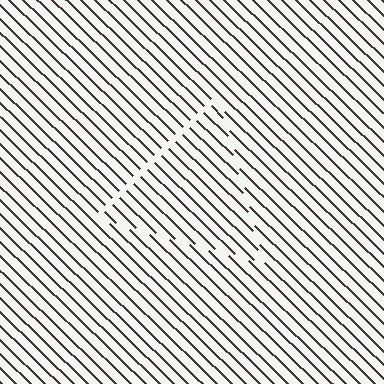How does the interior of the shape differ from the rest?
The interior of the shape contains the same grating, shifted by half a period — the contour is defined by the phase discontinuity where line-ends from the inner and outer gratings abut.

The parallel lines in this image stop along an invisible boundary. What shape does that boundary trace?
An illusory triangle. The interior of the shape contains the same grating, shifted by half a period — the contour is defined by the phase discontinuity where line-ends from the inner and outer gratings abut.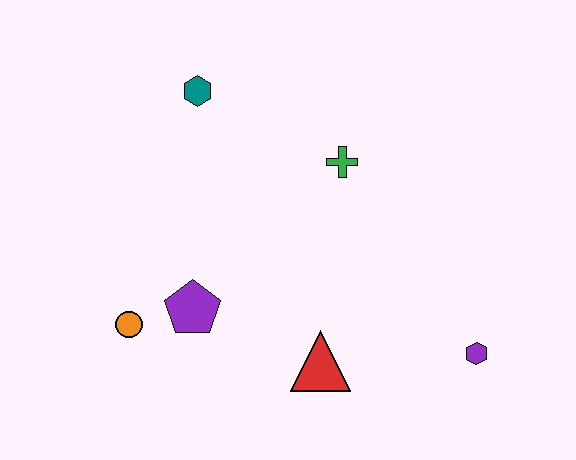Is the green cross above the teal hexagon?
No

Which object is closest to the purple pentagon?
The orange circle is closest to the purple pentagon.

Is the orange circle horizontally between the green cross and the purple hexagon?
No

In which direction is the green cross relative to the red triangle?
The green cross is above the red triangle.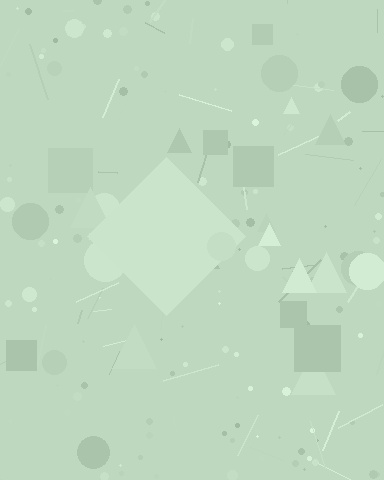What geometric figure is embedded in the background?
A diamond is embedded in the background.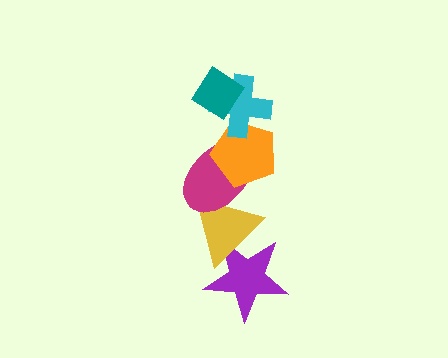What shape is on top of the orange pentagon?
The cyan cross is on top of the orange pentagon.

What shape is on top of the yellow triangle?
The magenta ellipse is on top of the yellow triangle.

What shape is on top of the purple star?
The yellow triangle is on top of the purple star.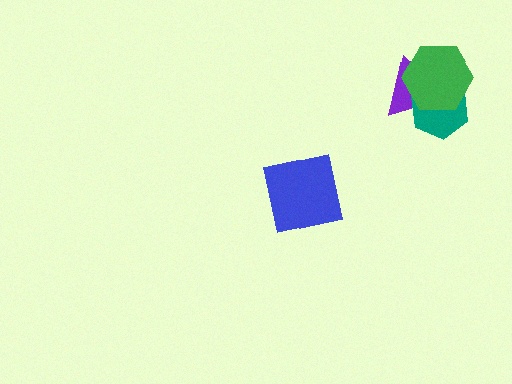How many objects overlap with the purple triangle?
2 objects overlap with the purple triangle.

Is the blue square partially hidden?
No, no other shape covers it.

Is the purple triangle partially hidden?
Yes, it is partially covered by another shape.